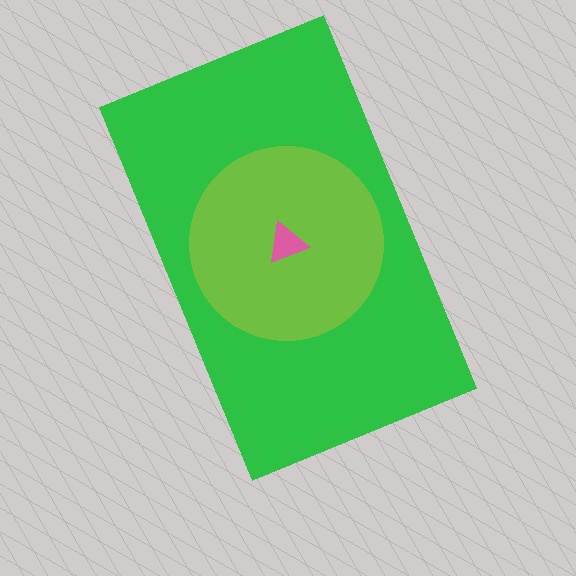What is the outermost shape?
The green rectangle.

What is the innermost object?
The pink triangle.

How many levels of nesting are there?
3.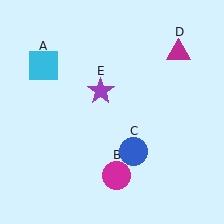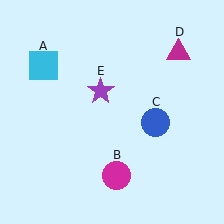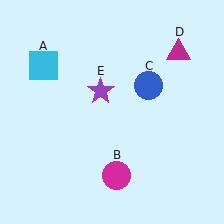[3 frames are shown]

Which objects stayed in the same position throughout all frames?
Cyan square (object A) and magenta circle (object B) and magenta triangle (object D) and purple star (object E) remained stationary.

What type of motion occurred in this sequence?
The blue circle (object C) rotated counterclockwise around the center of the scene.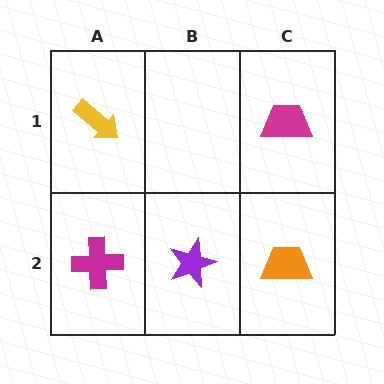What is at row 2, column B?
A purple star.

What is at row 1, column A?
A yellow arrow.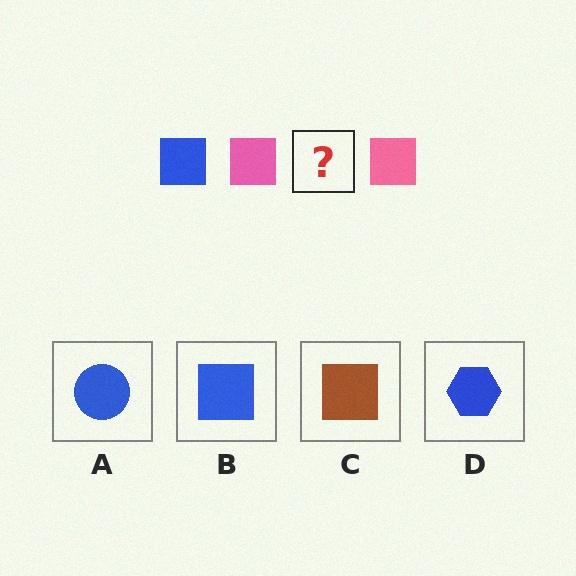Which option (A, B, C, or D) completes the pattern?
B.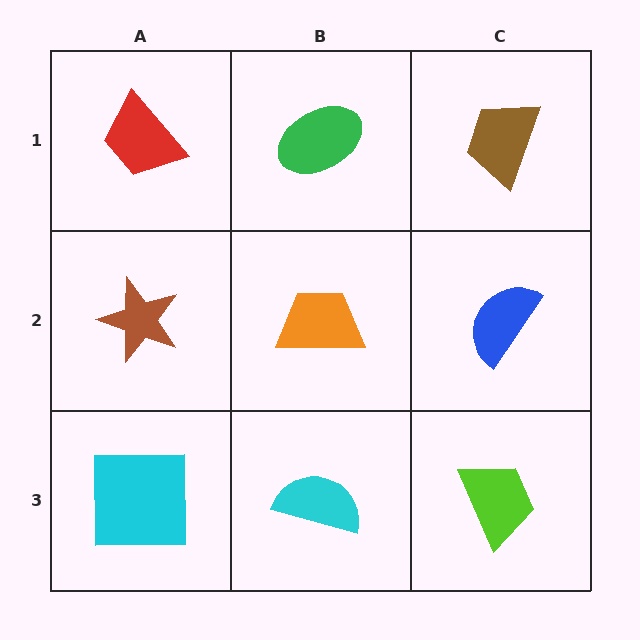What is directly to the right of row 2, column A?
An orange trapezoid.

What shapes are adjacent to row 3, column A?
A brown star (row 2, column A), a cyan semicircle (row 3, column B).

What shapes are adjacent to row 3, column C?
A blue semicircle (row 2, column C), a cyan semicircle (row 3, column B).